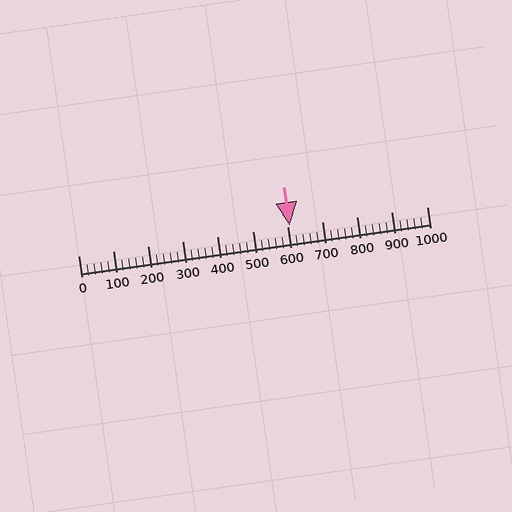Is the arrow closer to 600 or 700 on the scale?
The arrow is closer to 600.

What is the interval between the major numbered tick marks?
The major tick marks are spaced 100 units apart.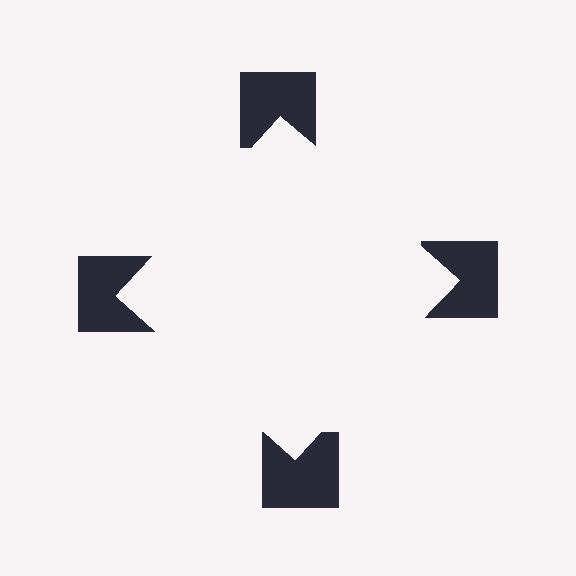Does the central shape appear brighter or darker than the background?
It typically appears slightly brighter than the background, even though no actual brightness change is drawn.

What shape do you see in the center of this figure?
An illusory square — its edges are inferred from the aligned wedge cuts in the notched squares, not physically drawn.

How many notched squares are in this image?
There are 4 — one at each vertex of the illusory square.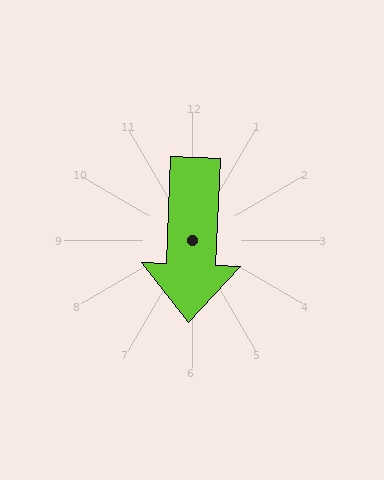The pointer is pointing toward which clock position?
Roughly 6 o'clock.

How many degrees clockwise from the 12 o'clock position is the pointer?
Approximately 182 degrees.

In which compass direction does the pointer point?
South.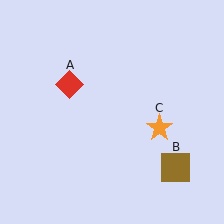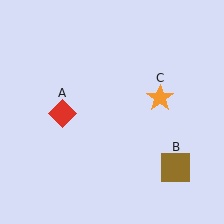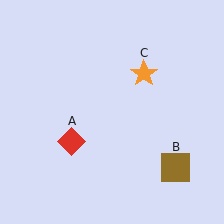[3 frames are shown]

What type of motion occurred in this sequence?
The red diamond (object A), orange star (object C) rotated counterclockwise around the center of the scene.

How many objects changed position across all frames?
2 objects changed position: red diamond (object A), orange star (object C).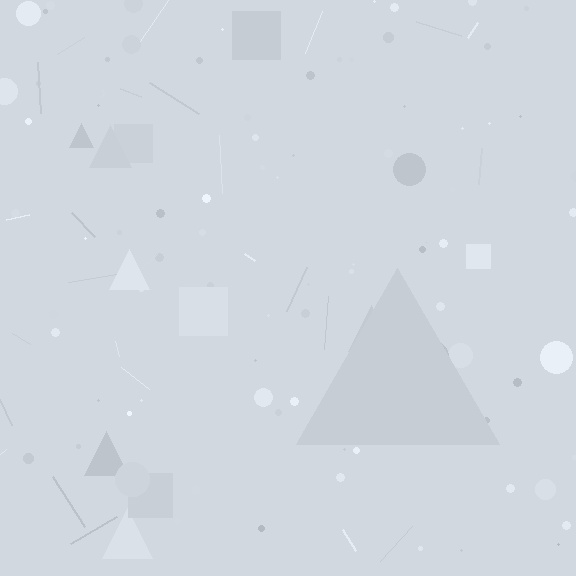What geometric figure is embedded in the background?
A triangle is embedded in the background.